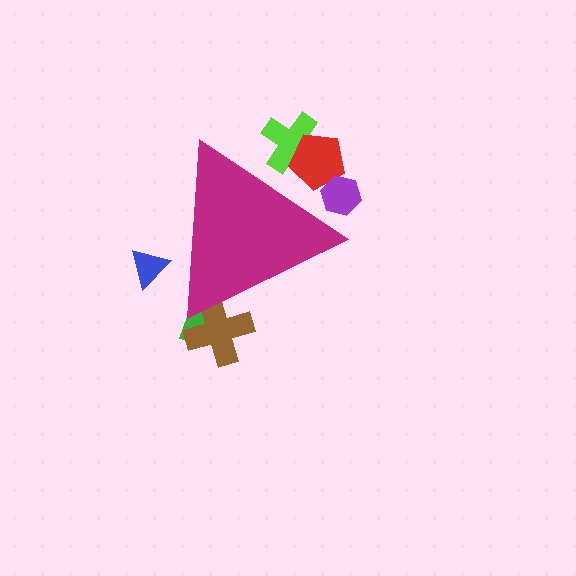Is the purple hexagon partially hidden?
Yes, the purple hexagon is partially hidden behind the magenta triangle.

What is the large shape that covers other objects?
A magenta triangle.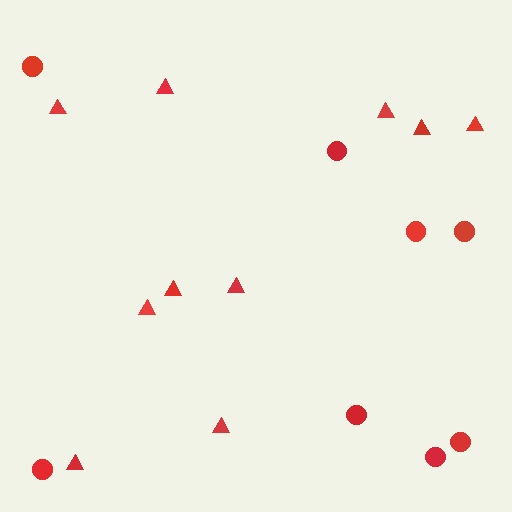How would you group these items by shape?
There are 2 groups: one group of triangles (10) and one group of circles (8).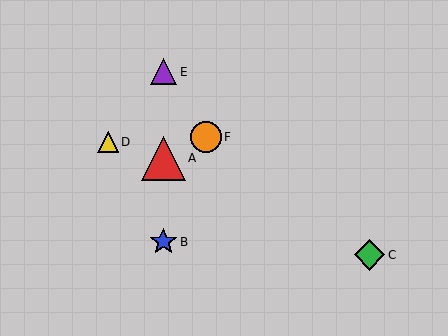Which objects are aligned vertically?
Objects A, B, E are aligned vertically.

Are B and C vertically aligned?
No, B is at x≈163 and C is at x≈370.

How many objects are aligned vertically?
3 objects (A, B, E) are aligned vertically.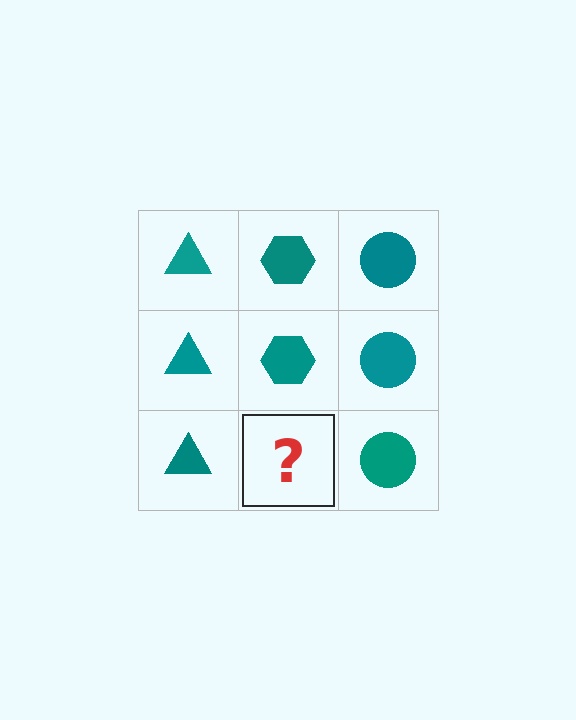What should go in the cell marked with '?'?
The missing cell should contain a teal hexagon.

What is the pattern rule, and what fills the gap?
The rule is that each column has a consistent shape. The gap should be filled with a teal hexagon.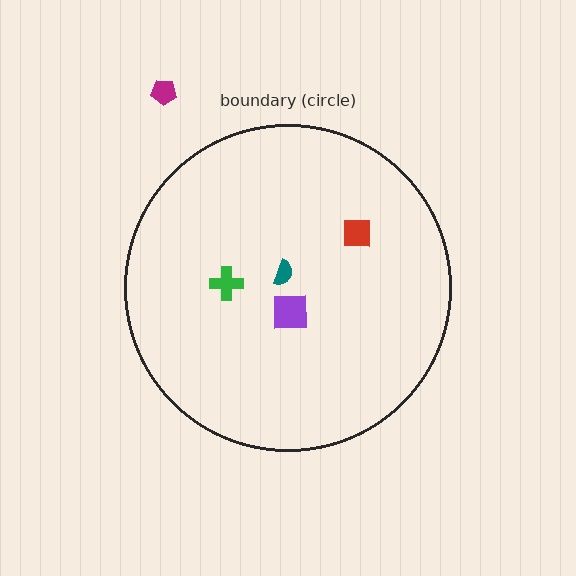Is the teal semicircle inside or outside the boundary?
Inside.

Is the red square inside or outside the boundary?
Inside.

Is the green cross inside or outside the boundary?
Inside.